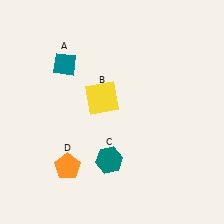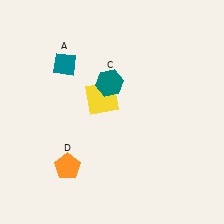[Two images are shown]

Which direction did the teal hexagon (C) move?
The teal hexagon (C) moved up.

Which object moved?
The teal hexagon (C) moved up.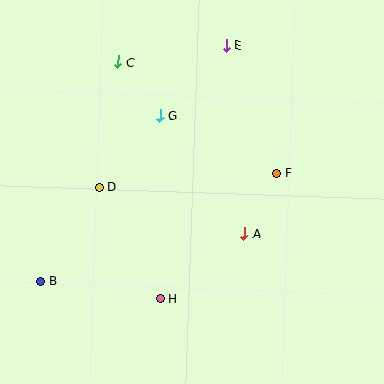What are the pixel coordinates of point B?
Point B is at (41, 281).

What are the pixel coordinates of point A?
Point A is at (244, 234).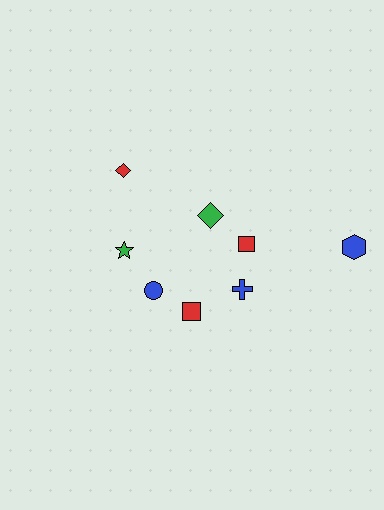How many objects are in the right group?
There are 3 objects.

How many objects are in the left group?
There are 5 objects.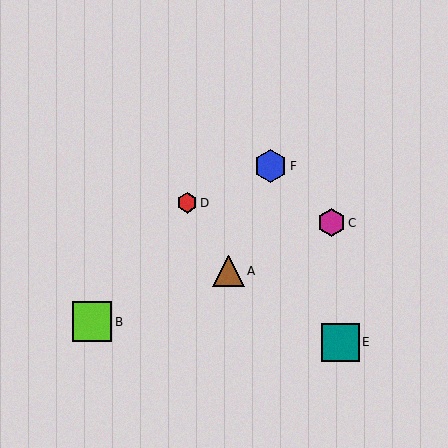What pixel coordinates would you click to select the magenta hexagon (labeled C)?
Click at (332, 222) to select the magenta hexagon C.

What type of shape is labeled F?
Shape F is a blue hexagon.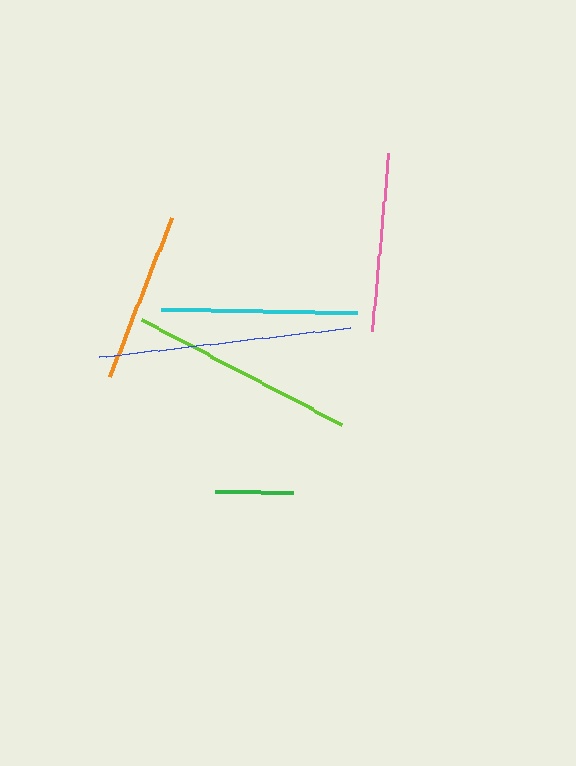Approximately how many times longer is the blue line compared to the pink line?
The blue line is approximately 1.4 times the length of the pink line.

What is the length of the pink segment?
The pink segment is approximately 179 pixels long.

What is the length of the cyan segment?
The cyan segment is approximately 197 pixels long.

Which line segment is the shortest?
The green line is the shortest at approximately 78 pixels.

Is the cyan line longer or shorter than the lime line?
The lime line is longer than the cyan line.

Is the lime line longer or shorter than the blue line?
The blue line is longer than the lime line.